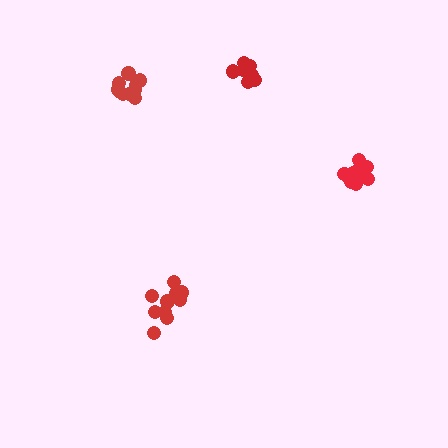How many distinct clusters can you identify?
There are 4 distinct clusters.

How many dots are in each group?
Group 1: 11 dots, Group 2: 10 dots, Group 3: 9 dots, Group 4: 11 dots (41 total).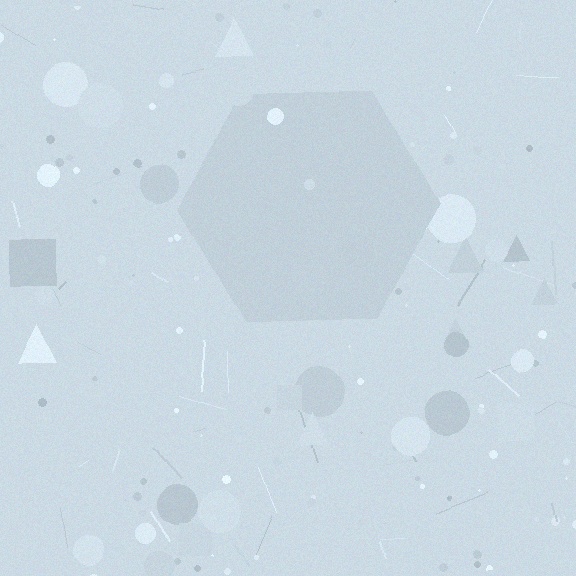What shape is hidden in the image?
A hexagon is hidden in the image.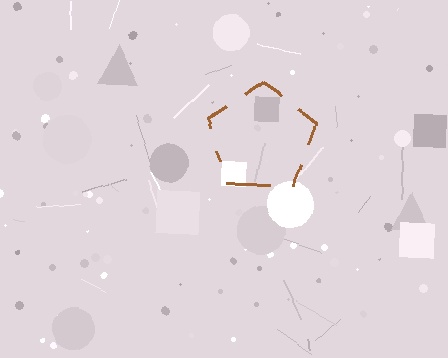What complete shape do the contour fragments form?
The contour fragments form a pentagon.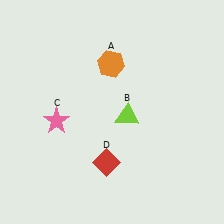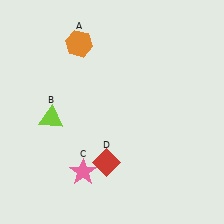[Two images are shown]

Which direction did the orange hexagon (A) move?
The orange hexagon (A) moved left.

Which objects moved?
The objects that moved are: the orange hexagon (A), the lime triangle (B), the pink star (C).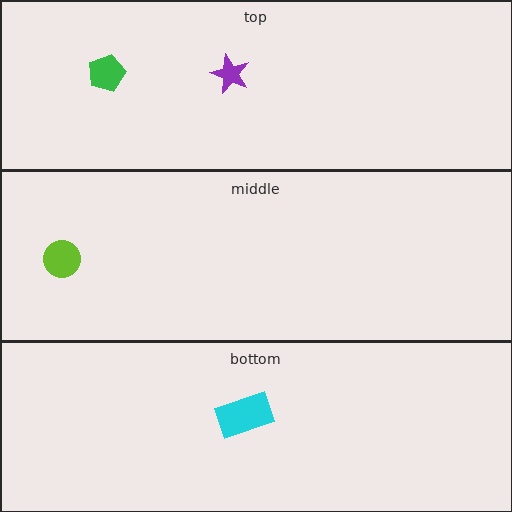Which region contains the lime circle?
The middle region.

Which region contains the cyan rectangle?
The bottom region.